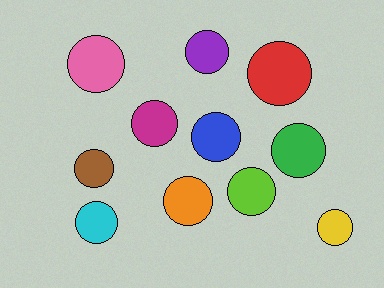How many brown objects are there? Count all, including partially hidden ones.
There is 1 brown object.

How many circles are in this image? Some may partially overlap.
There are 11 circles.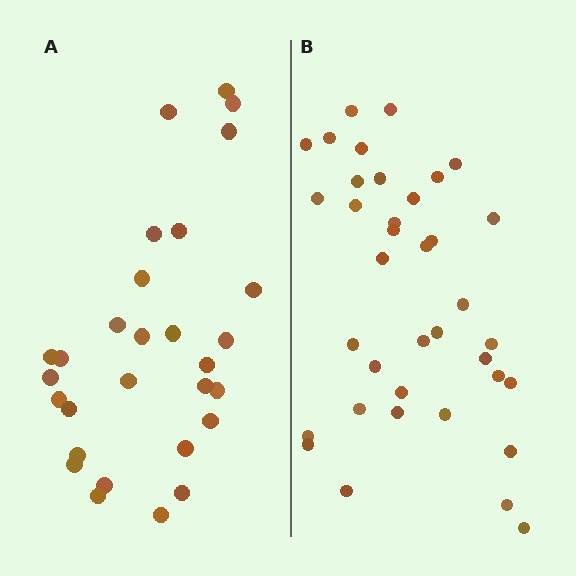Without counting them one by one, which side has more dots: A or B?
Region B (the right region) has more dots.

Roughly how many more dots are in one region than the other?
Region B has roughly 8 or so more dots than region A.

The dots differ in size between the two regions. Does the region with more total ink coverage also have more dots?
No. Region A has more total ink coverage because its dots are larger, but region B actually contains more individual dots. Total area can be misleading — the number of items is what matters here.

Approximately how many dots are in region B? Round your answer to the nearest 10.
About 40 dots. (The exact count is 37, which rounds to 40.)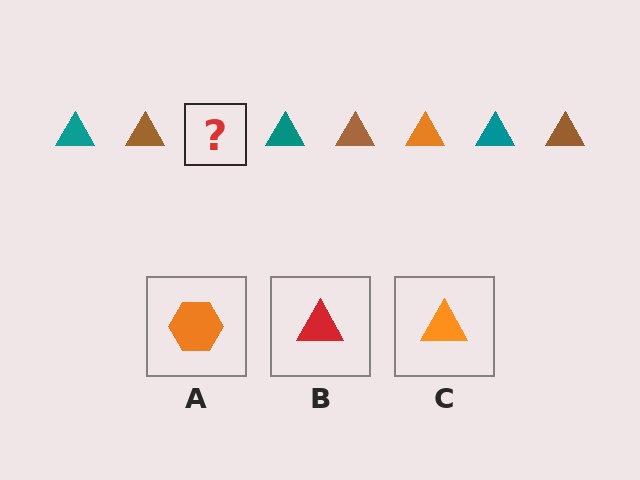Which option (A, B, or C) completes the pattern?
C.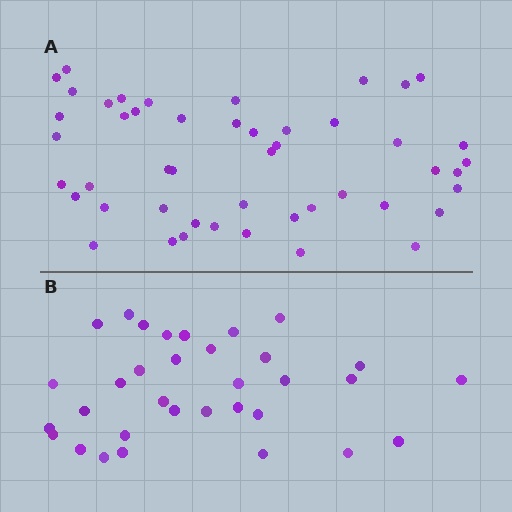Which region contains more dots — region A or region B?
Region A (the top region) has more dots.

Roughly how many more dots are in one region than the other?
Region A has approximately 15 more dots than region B.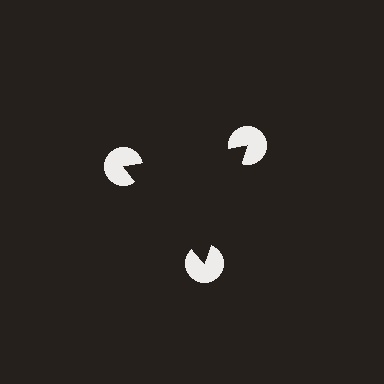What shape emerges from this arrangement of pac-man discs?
An illusory triangle — its edges are inferred from the aligned wedge cuts in the pac-man discs, not physically drawn.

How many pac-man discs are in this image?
There are 3 — one at each vertex of the illusory triangle.